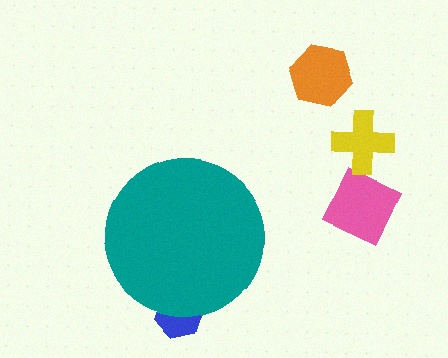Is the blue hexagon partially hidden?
Yes, the blue hexagon is partially hidden behind the teal circle.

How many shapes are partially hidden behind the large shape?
1 shape is partially hidden.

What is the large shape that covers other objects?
A teal circle.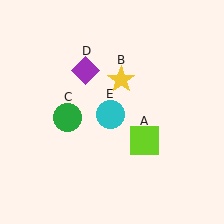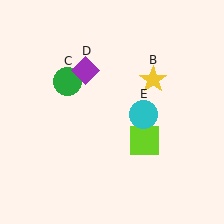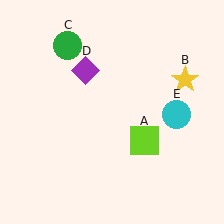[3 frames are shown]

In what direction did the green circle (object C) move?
The green circle (object C) moved up.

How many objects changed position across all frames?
3 objects changed position: yellow star (object B), green circle (object C), cyan circle (object E).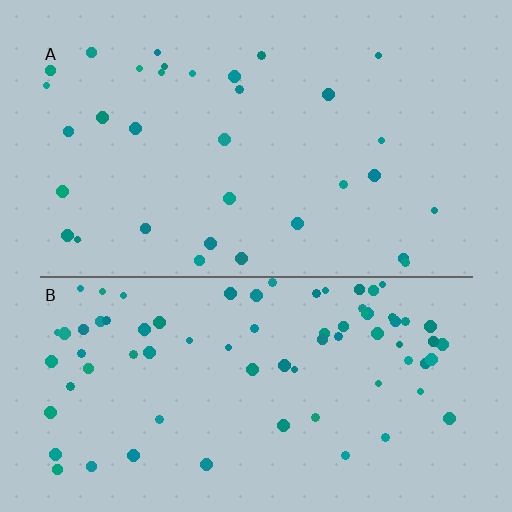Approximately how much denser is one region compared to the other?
Approximately 2.3× — region B over region A.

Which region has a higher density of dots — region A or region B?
B (the bottom).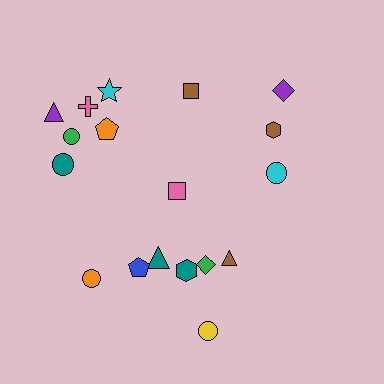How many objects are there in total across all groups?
There are 18 objects.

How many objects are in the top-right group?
There are 4 objects.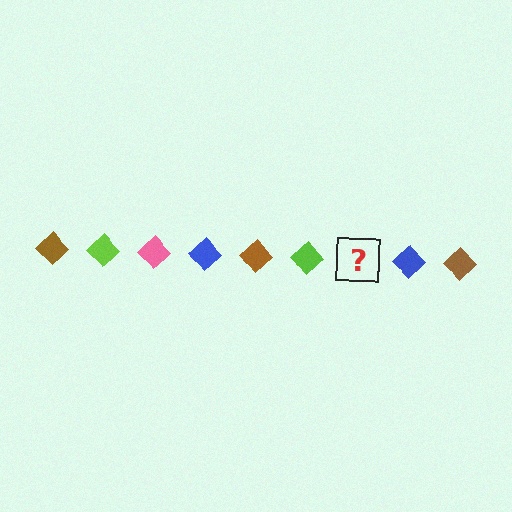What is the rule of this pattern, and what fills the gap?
The rule is that the pattern cycles through brown, lime, pink, blue diamonds. The gap should be filled with a pink diamond.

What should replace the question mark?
The question mark should be replaced with a pink diamond.